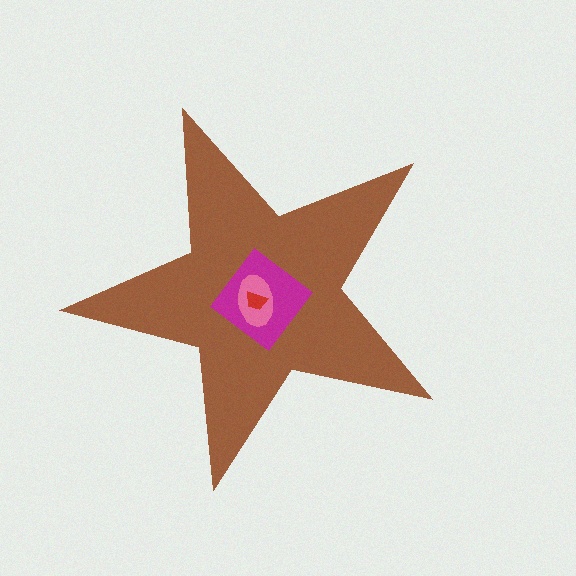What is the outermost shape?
The brown star.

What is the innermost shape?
The red trapezoid.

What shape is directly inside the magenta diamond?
The pink ellipse.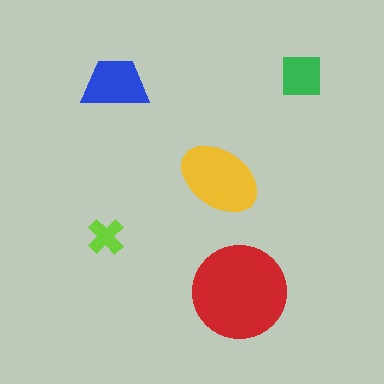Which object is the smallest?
The lime cross.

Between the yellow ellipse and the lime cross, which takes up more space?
The yellow ellipse.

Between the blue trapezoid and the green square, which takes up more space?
The blue trapezoid.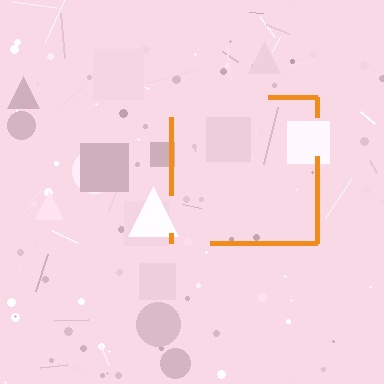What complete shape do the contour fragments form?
The contour fragments form a square.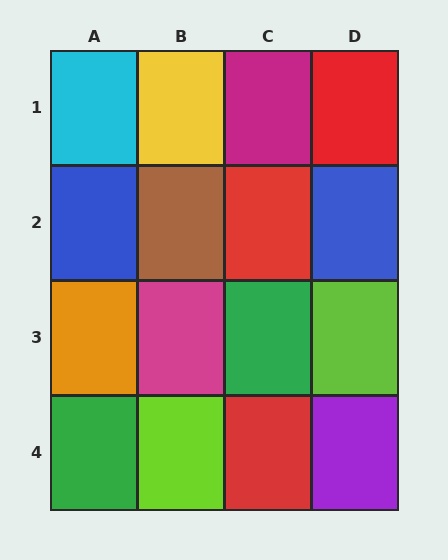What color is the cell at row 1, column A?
Cyan.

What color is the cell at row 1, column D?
Red.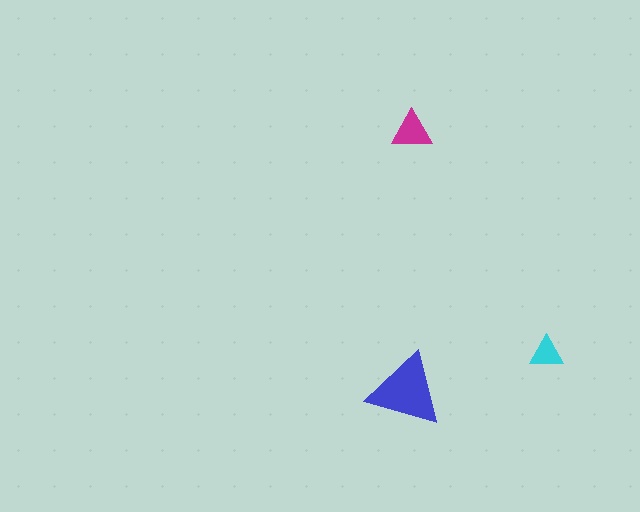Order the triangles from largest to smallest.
the blue one, the magenta one, the cyan one.